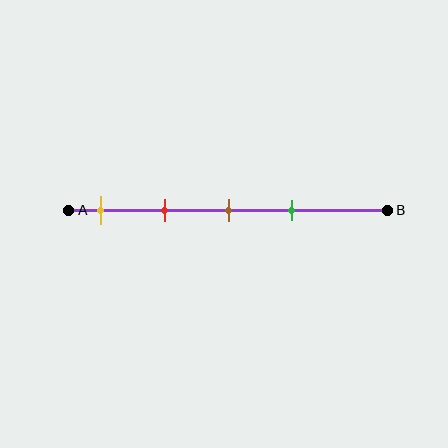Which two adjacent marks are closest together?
The brown and green marks are the closest adjacent pair.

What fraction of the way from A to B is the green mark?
The green mark is approximately 70% (0.7) of the way from A to B.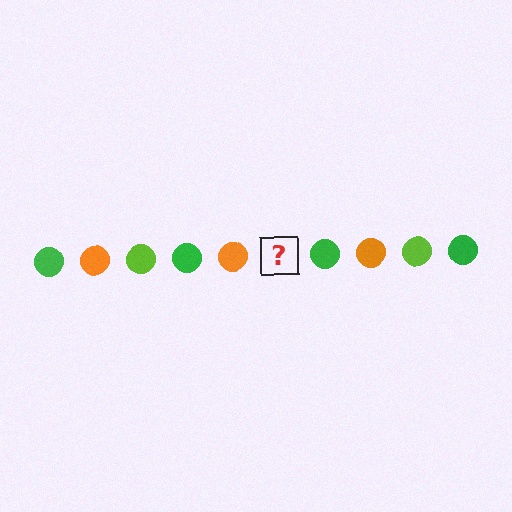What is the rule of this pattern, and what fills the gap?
The rule is that the pattern cycles through green, orange, lime circles. The gap should be filled with a lime circle.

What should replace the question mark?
The question mark should be replaced with a lime circle.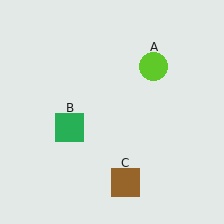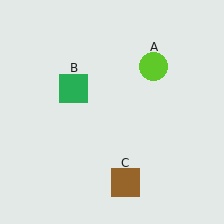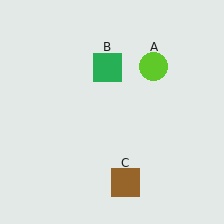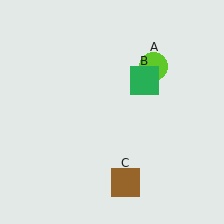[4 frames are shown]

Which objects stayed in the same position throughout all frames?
Lime circle (object A) and brown square (object C) remained stationary.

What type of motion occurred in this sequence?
The green square (object B) rotated clockwise around the center of the scene.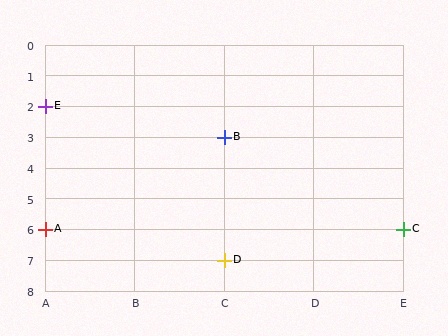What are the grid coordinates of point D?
Point D is at grid coordinates (C, 7).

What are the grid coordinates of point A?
Point A is at grid coordinates (A, 6).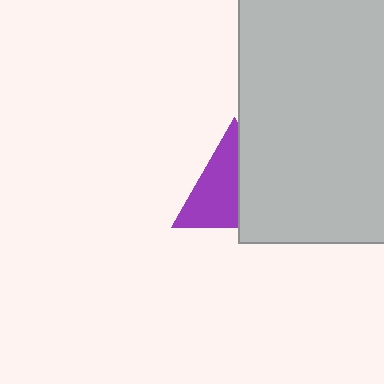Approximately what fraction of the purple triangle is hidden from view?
Roughly 46% of the purple triangle is hidden behind the light gray rectangle.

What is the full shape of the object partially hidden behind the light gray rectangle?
The partially hidden object is a purple triangle.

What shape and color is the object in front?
The object in front is a light gray rectangle.